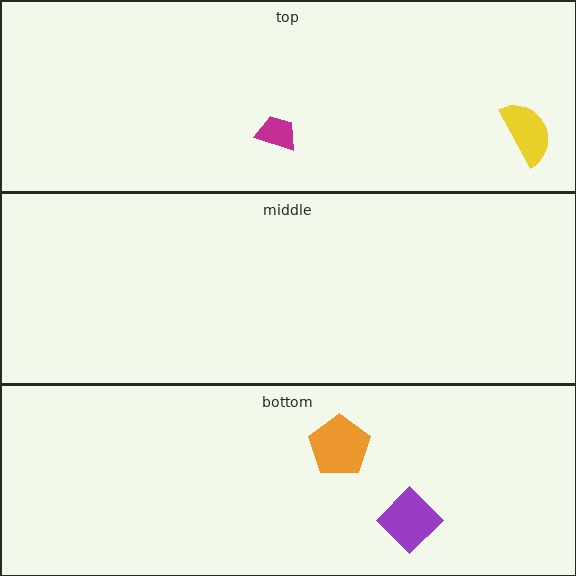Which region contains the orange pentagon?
The bottom region.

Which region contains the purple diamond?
The bottom region.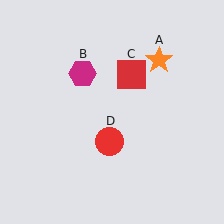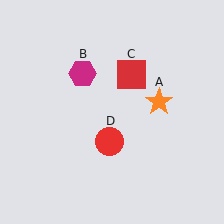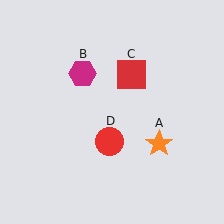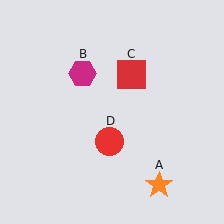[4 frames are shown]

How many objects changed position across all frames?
1 object changed position: orange star (object A).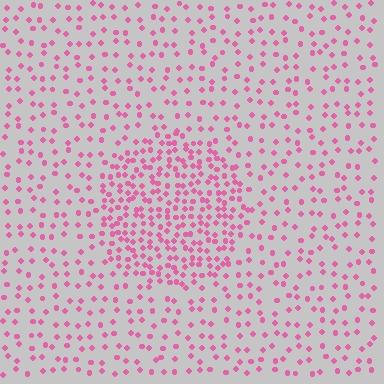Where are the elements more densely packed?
The elements are more densely packed inside the circle boundary.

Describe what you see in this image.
The image contains small pink elements arranged at two different densities. A circle-shaped region is visible where the elements are more densely packed than the surrounding area.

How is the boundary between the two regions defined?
The boundary is defined by a change in element density (approximately 2.2x ratio). All elements are the same color, size, and shape.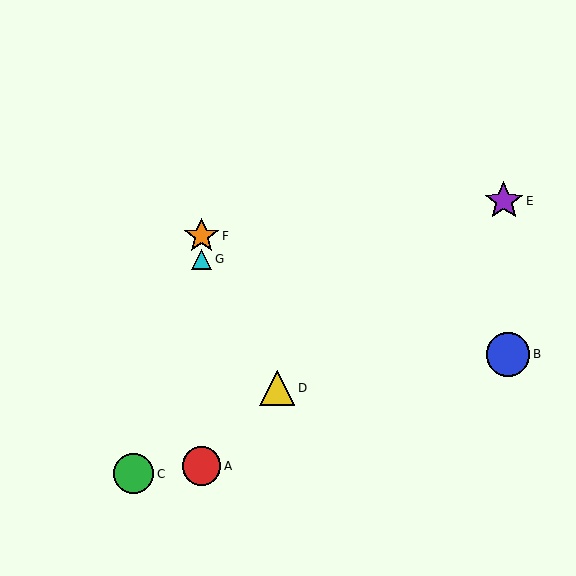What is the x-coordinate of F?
Object F is at x≈202.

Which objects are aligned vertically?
Objects A, F, G are aligned vertically.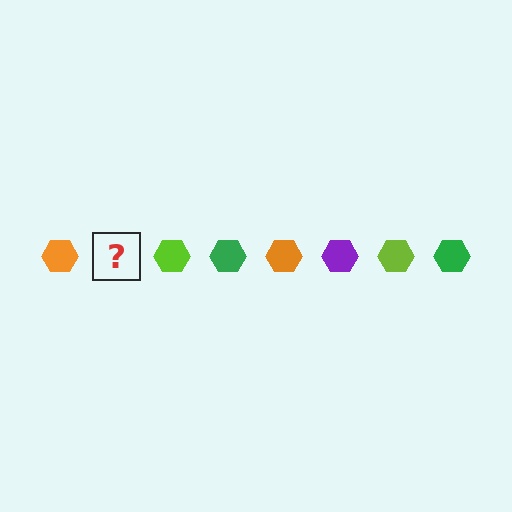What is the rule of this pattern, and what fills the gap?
The rule is that the pattern cycles through orange, purple, lime, green hexagons. The gap should be filled with a purple hexagon.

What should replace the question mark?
The question mark should be replaced with a purple hexagon.